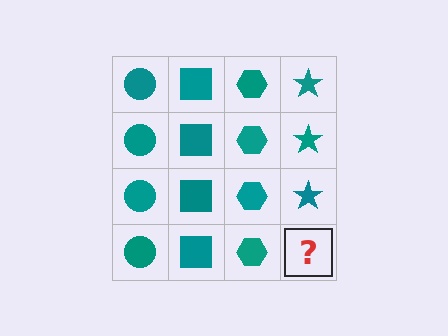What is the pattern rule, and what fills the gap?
The rule is that each column has a consistent shape. The gap should be filled with a teal star.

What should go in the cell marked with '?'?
The missing cell should contain a teal star.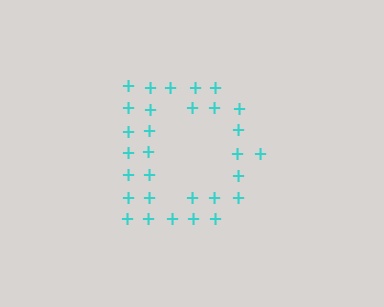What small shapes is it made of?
It is made of small plus signs.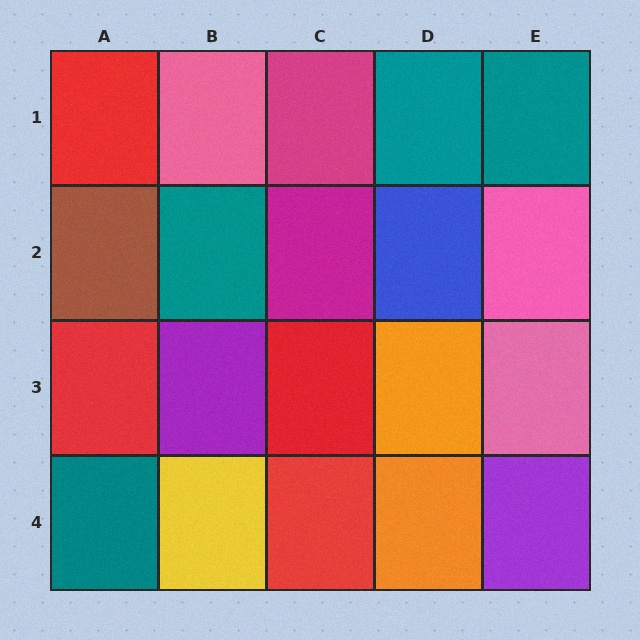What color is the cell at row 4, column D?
Orange.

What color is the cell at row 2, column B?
Teal.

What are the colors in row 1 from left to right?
Red, pink, magenta, teal, teal.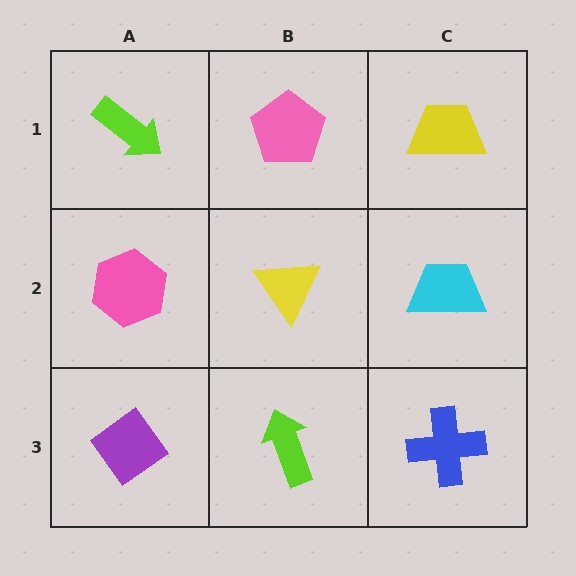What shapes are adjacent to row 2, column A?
A lime arrow (row 1, column A), a purple diamond (row 3, column A), a yellow triangle (row 2, column B).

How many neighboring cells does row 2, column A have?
3.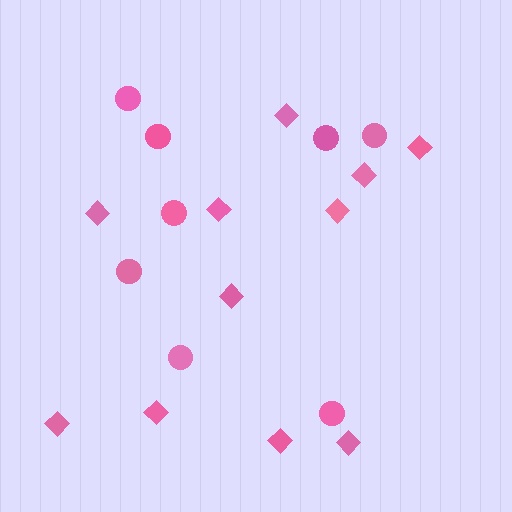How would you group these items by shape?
There are 2 groups: one group of diamonds (11) and one group of circles (8).